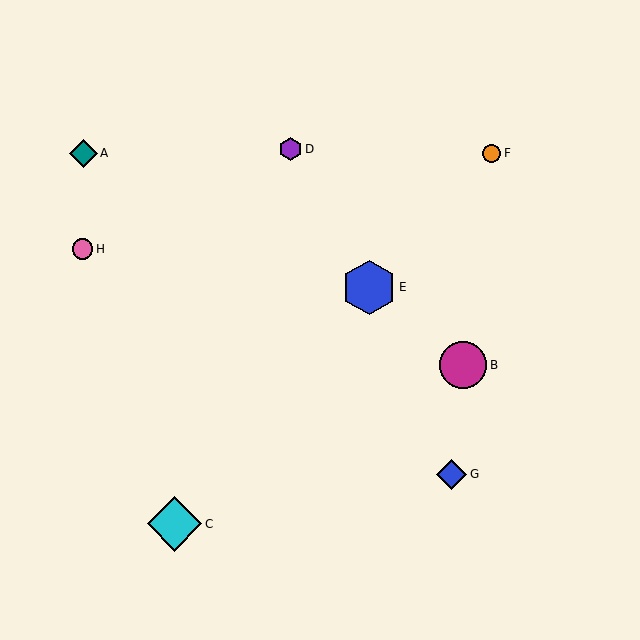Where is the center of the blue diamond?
The center of the blue diamond is at (452, 474).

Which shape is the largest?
The blue hexagon (labeled E) is the largest.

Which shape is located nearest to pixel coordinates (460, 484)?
The blue diamond (labeled G) at (452, 474) is nearest to that location.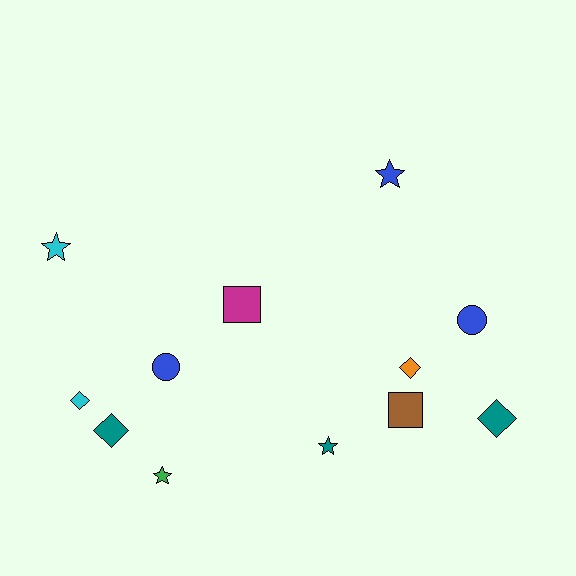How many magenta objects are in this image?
There is 1 magenta object.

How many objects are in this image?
There are 12 objects.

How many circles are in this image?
There are 2 circles.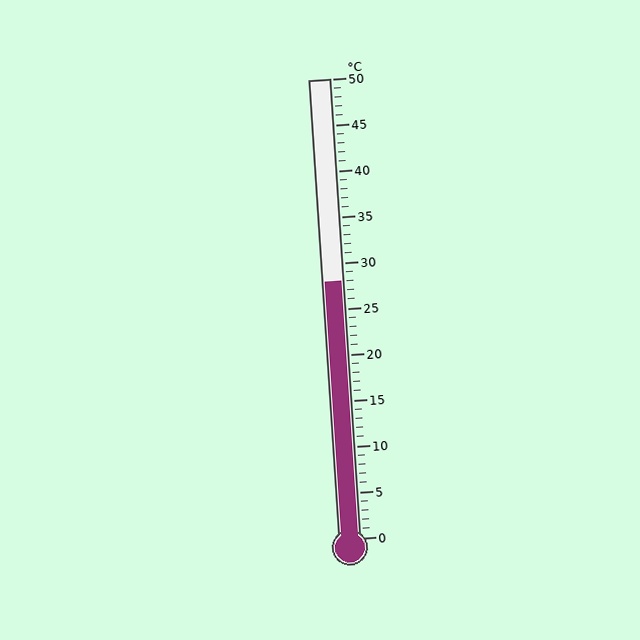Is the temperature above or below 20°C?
The temperature is above 20°C.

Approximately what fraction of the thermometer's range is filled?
The thermometer is filled to approximately 55% of its range.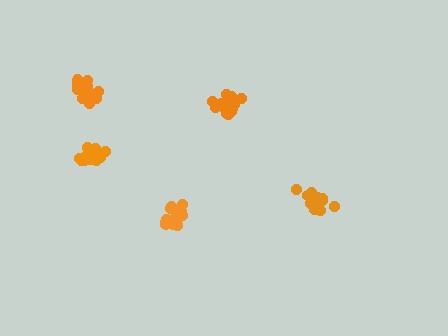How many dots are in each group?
Group 1: 18 dots, Group 2: 17 dots, Group 3: 14 dots, Group 4: 17 dots, Group 5: 18 dots (84 total).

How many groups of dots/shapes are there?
There are 5 groups.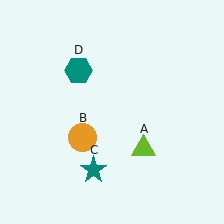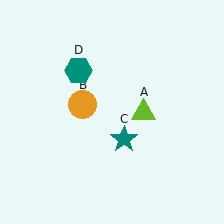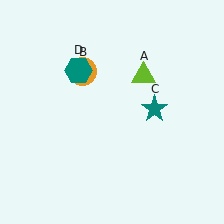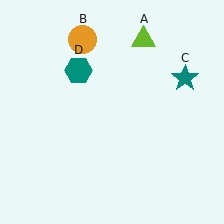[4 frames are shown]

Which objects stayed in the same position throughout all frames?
Teal hexagon (object D) remained stationary.